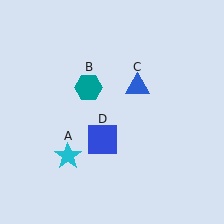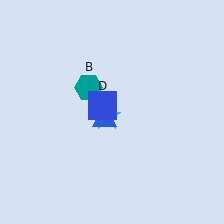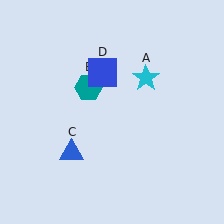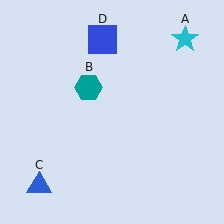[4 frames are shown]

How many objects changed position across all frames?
3 objects changed position: cyan star (object A), blue triangle (object C), blue square (object D).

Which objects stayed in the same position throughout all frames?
Teal hexagon (object B) remained stationary.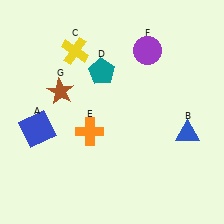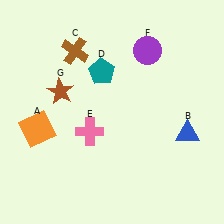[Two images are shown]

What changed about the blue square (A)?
In Image 1, A is blue. In Image 2, it changed to orange.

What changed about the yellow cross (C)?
In Image 1, C is yellow. In Image 2, it changed to brown.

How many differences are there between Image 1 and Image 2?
There are 3 differences between the two images.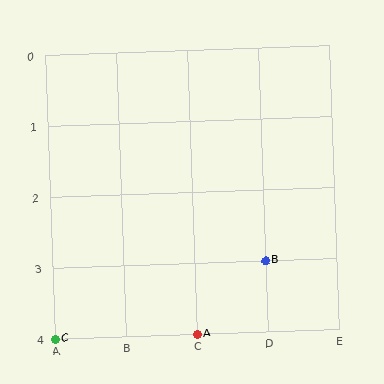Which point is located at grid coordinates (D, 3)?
Point B is at (D, 3).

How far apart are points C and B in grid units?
Points C and B are 3 columns and 1 row apart (about 3.2 grid units diagonally).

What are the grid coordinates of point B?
Point B is at grid coordinates (D, 3).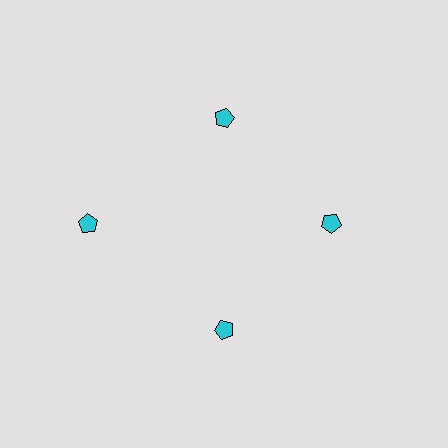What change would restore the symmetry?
The symmetry would be restored by moving it inward, back onto the ring so that all 4 pentagons sit at equal angles and equal distance from the center.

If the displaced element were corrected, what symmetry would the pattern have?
It would have 4-fold rotational symmetry — the pattern would map onto itself every 90 degrees.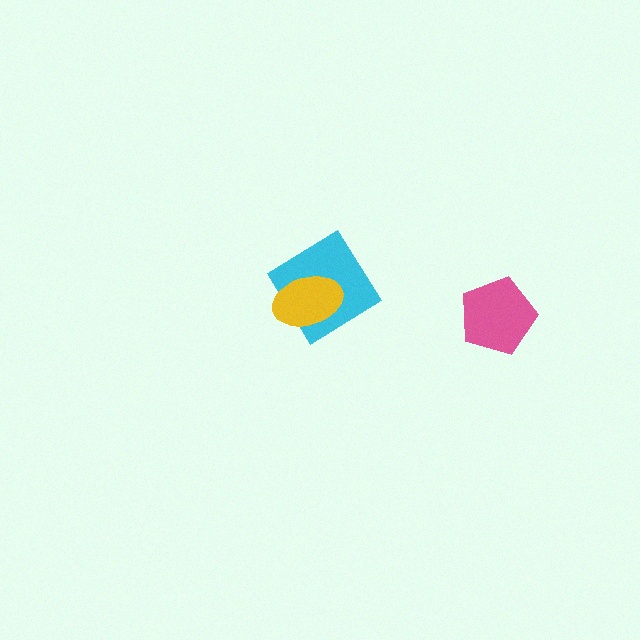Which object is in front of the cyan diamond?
The yellow ellipse is in front of the cyan diamond.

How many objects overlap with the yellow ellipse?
1 object overlaps with the yellow ellipse.